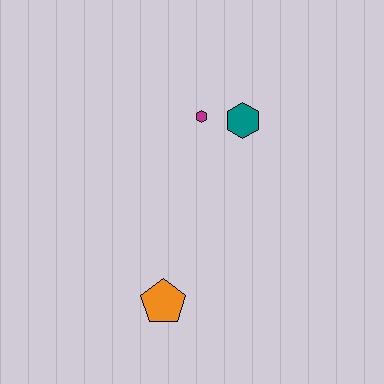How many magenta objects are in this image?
There is 1 magenta object.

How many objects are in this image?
There are 3 objects.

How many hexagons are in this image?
There are 2 hexagons.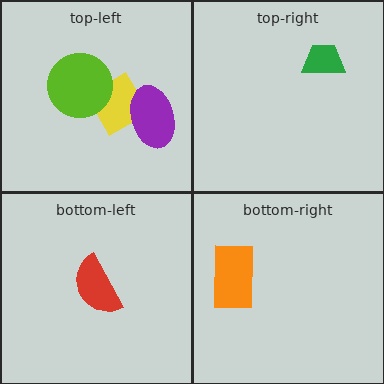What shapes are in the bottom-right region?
The orange rectangle.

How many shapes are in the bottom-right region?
1.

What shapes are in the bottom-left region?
The red semicircle.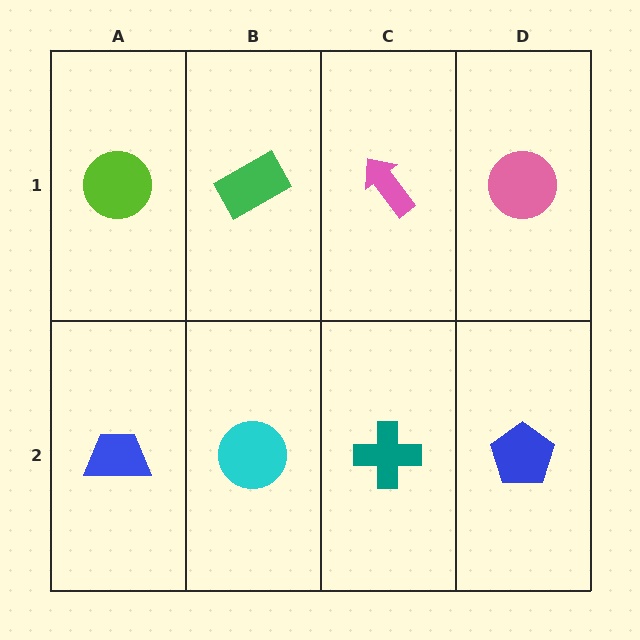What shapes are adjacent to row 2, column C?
A pink arrow (row 1, column C), a cyan circle (row 2, column B), a blue pentagon (row 2, column D).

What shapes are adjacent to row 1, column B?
A cyan circle (row 2, column B), a lime circle (row 1, column A), a pink arrow (row 1, column C).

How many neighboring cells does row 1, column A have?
2.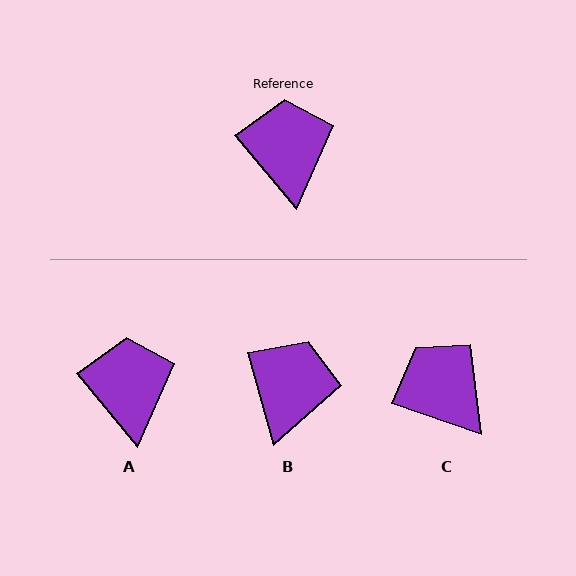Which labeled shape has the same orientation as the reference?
A.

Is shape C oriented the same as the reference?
No, it is off by about 31 degrees.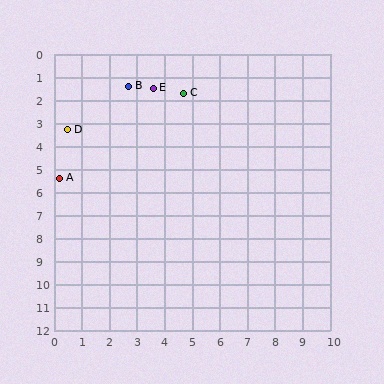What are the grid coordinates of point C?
Point C is at approximately (4.7, 1.7).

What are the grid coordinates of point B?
Point B is at approximately (2.7, 1.4).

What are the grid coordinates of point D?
Point D is at approximately (0.5, 3.3).